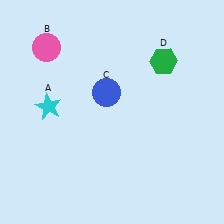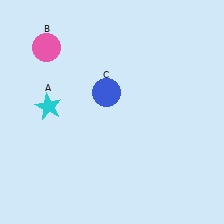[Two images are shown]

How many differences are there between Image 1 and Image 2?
There is 1 difference between the two images.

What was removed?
The green hexagon (D) was removed in Image 2.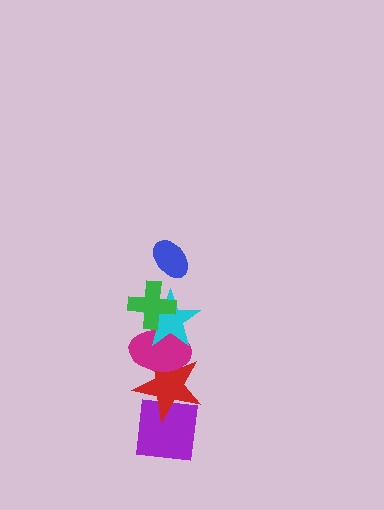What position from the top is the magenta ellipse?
The magenta ellipse is 4th from the top.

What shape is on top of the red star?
The magenta ellipse is on top of the red star.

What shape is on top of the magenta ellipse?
The cyan star is on top of the magenta ellipse.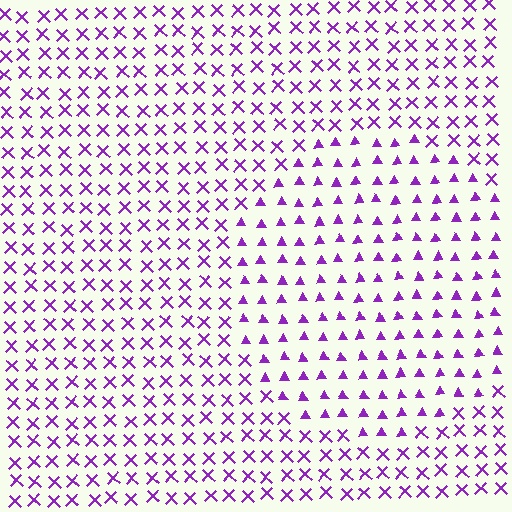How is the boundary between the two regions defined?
The boundary is defined by a change in element shape: triangles inside vs. X marks outside. All elements share the same color and spacing.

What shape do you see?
I see a circle.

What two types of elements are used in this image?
The image uses triangles inside the circle region and X marks outside it.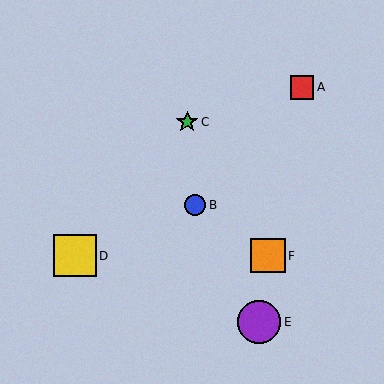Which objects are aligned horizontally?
Objects D, F are aligned horizontally.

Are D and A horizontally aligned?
No, D is at y≈256 and A is at y≈87.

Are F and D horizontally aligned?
Yes, both are at y≈256.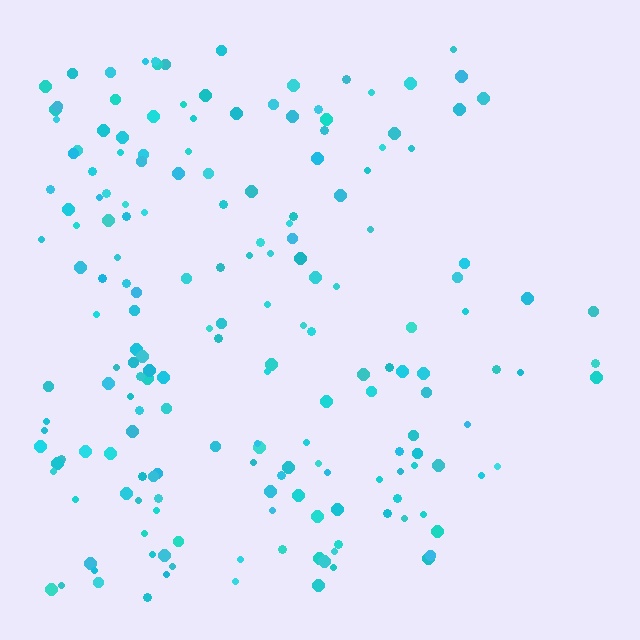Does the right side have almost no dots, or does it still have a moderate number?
Still a moderate number, just noticeably fewer than the left.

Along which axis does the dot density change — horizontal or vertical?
Horizontal.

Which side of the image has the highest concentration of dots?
The left.